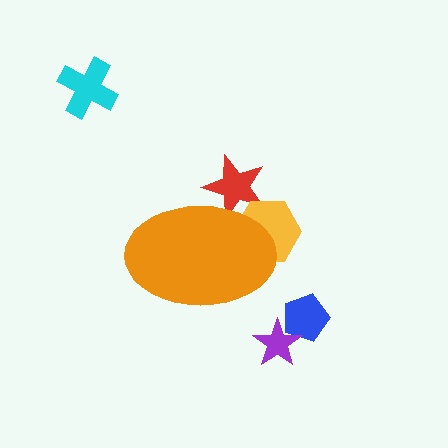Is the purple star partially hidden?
No, the purple star is fully visible.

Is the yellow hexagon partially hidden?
Yes, the yellow hexagon is partially hidden behind the orange ellipse.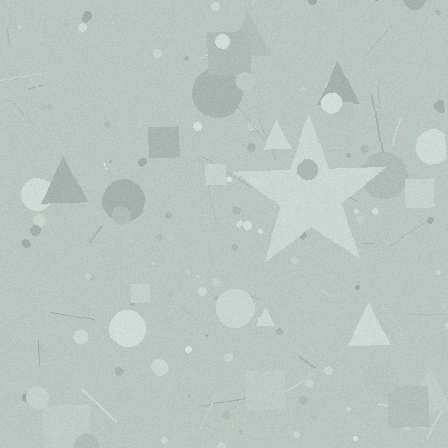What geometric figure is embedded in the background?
A star is embedded in the background.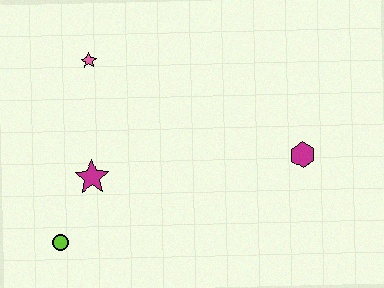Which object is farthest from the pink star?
The magenta hexagon is farthest from the pink star.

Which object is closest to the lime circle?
The magenta star is closest to the lime circle.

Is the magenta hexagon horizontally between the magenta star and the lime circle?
No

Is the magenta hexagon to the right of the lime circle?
Yes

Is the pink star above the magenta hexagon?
Yes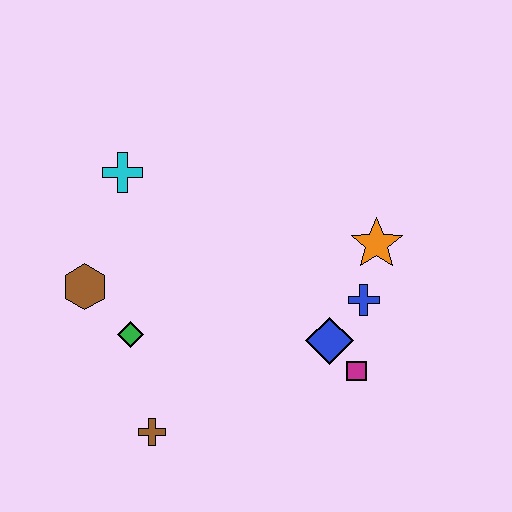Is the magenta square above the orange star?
No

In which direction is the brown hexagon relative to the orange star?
The brown hexagon is to the left of the orange star.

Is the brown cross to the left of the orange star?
Yes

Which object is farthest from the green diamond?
The orange star is farthest from the green diamond.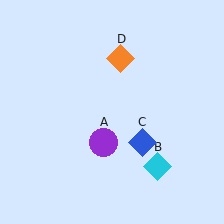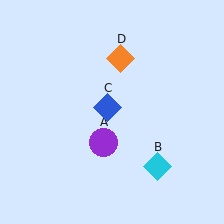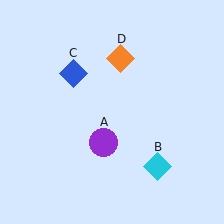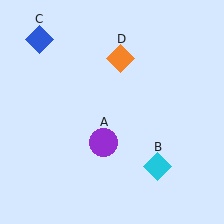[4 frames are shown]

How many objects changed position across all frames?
1 object changed position: blue diamond (object C).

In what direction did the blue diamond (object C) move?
The blue diamond (object C) moved up and to the left.